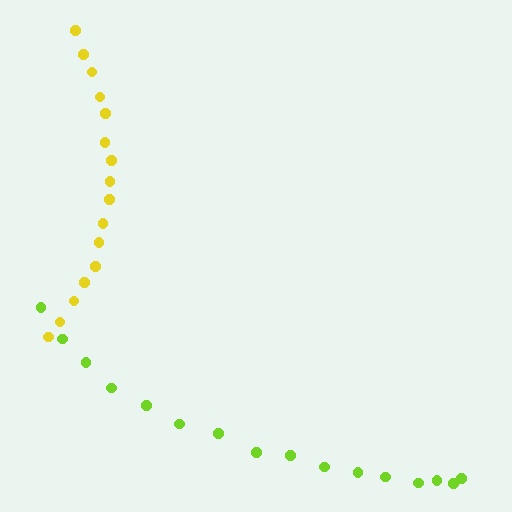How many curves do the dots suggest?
There are 2 distinct paths.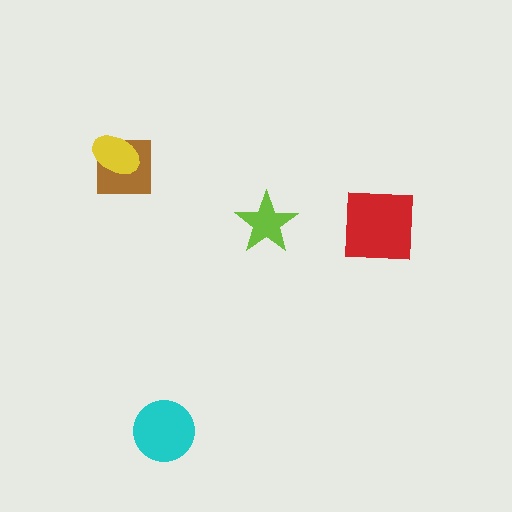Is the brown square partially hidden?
Yes, it is partially covered by another shape.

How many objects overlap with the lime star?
0 objects overlap with the lime star.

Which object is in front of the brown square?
The yellow ellipse is in front of the brown square.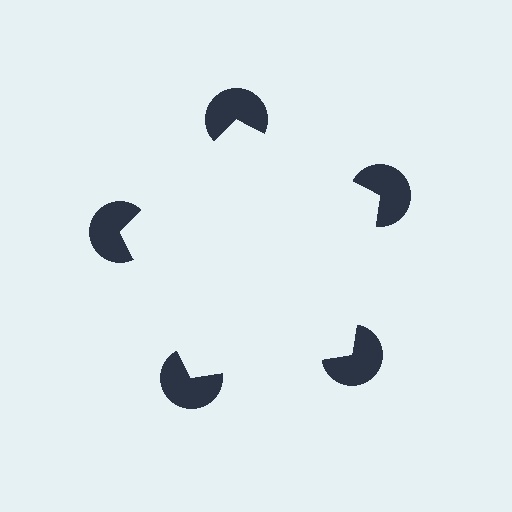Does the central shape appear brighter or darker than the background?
It typically appears slightly brighter than the background, even though no actual brightness change is drawn.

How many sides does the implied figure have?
5 sides.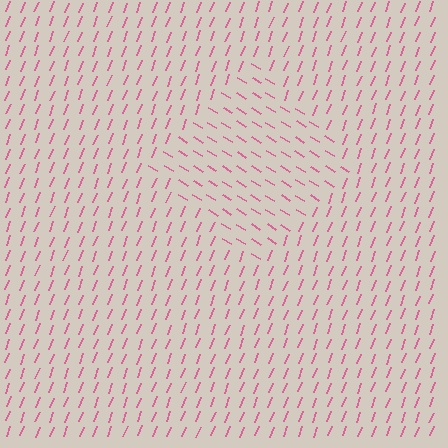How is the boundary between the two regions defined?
The boundary is defined purely by a change in line orientation (approximately 80 degrees difference). All lines are the same color and thickness.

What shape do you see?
I see a diamond.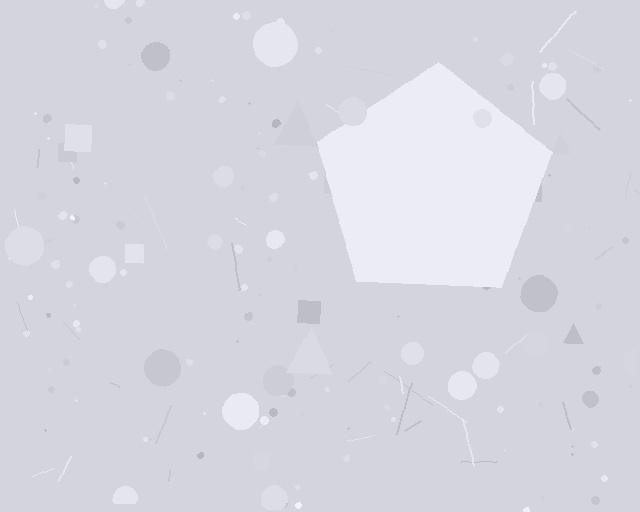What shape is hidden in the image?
A pentagon is hidden in the image.